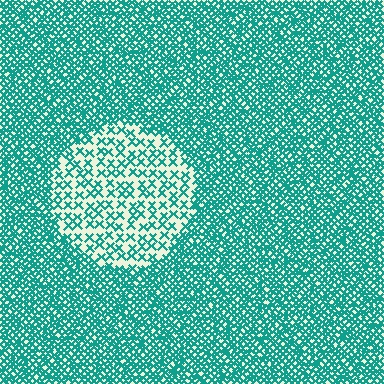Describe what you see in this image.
The image contains small teal elements arranged at two different densities. A circle-shaped region is visible where the elements are less densely packed than the surrounding area.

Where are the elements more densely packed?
The elements are more densely packed outside the circle boundary.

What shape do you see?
I see a circle.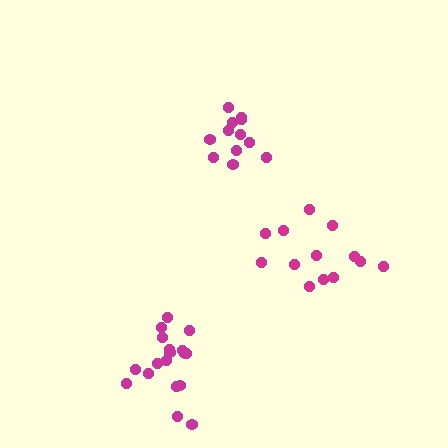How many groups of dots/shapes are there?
There are 3 groups.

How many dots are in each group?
Group 1: 18 dots, Group 2: 12 dots, Group 3: 13 dots (43 total).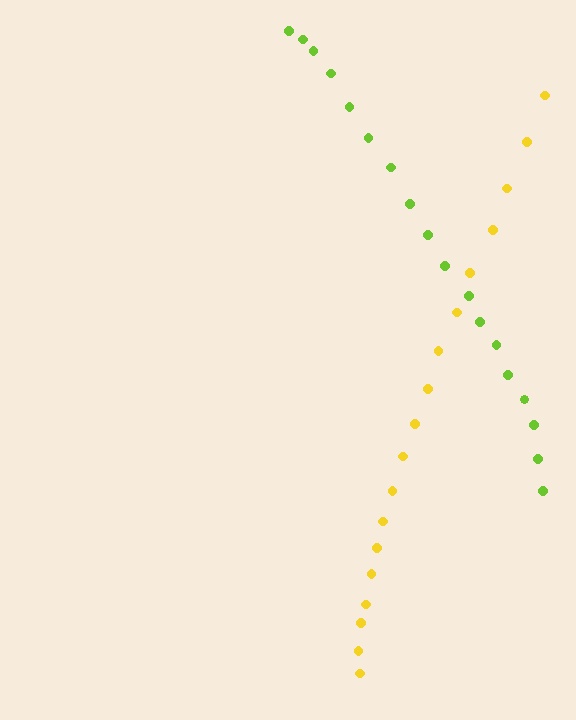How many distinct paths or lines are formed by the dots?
There are 2 distinct paths.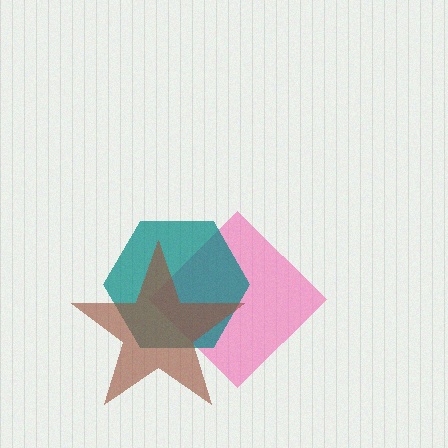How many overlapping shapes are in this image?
There are 3 overlapping shapes in the image.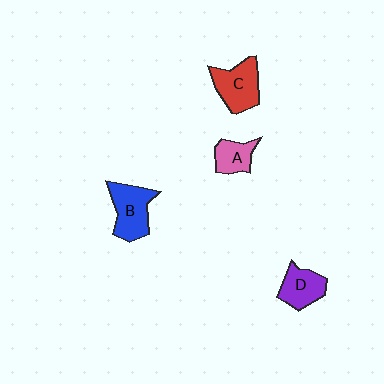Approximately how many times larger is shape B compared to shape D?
Approximately 1.3 times.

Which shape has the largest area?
Shape B (blue).